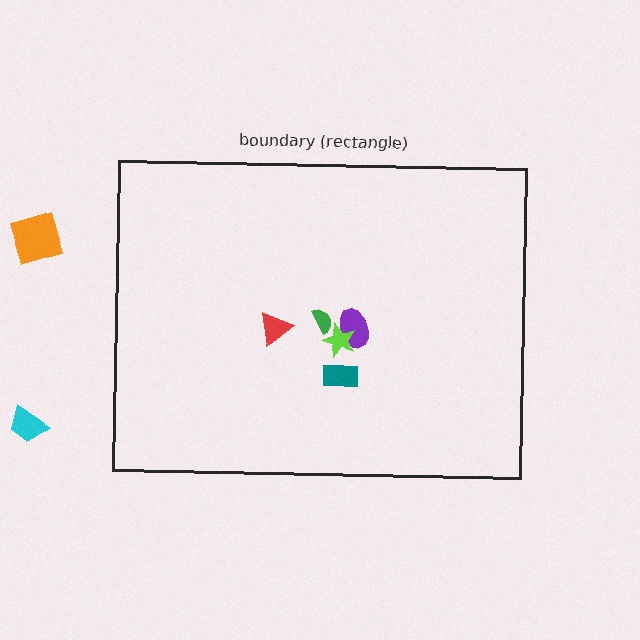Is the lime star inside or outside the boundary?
Inside.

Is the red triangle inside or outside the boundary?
Inside.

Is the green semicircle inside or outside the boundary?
Inside.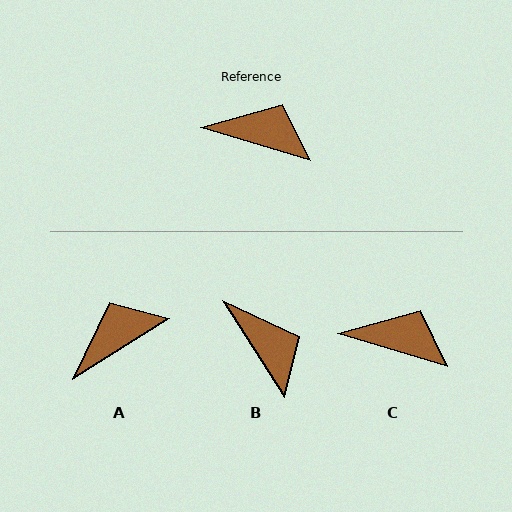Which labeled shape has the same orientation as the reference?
C.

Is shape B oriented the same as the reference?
No, it is off by about 41 degrees.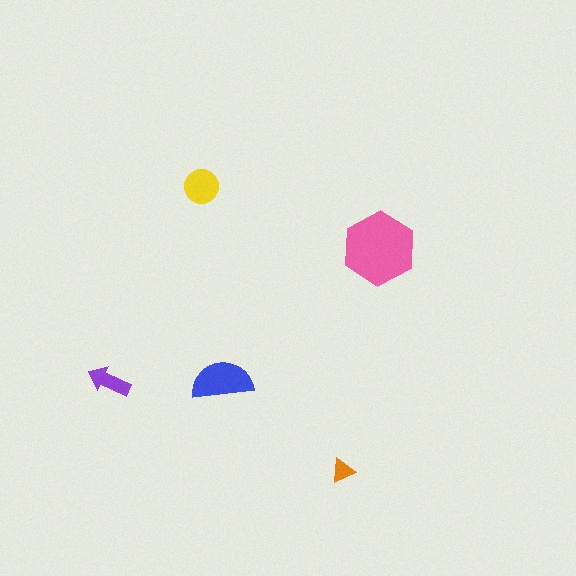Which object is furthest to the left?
The purple arrow is leftmost.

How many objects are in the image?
There are 5 objects in the image.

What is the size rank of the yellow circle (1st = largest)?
3rd.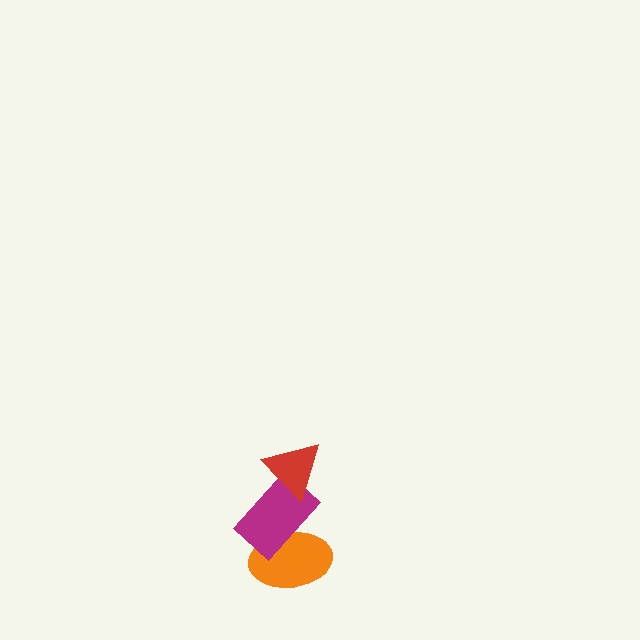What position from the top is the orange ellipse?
The orange ellipse is 3rd from the top.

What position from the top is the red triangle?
The red triangle is 1st from the top.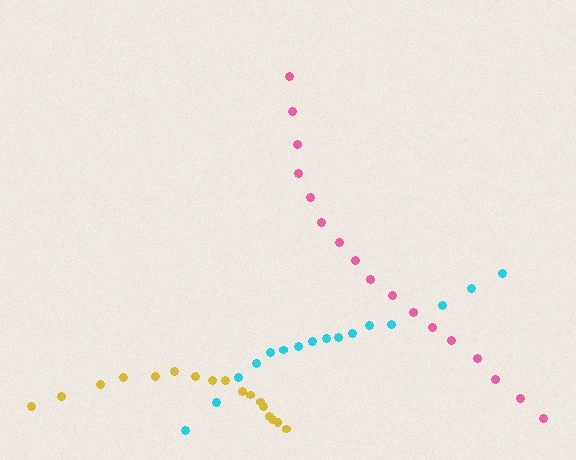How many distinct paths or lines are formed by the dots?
There are 3 distinct paths.